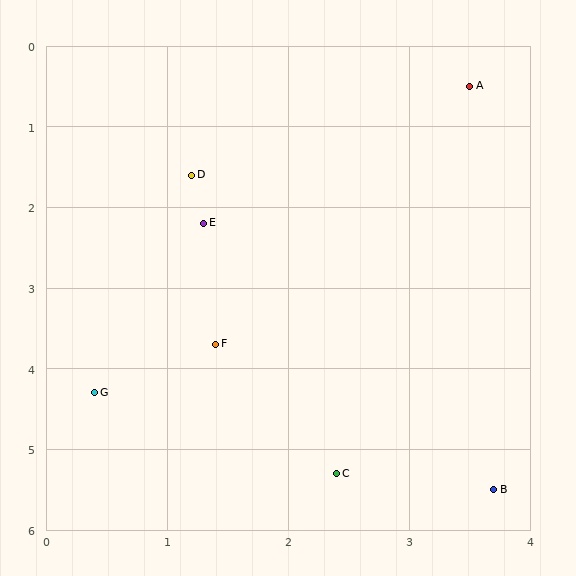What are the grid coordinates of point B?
Point B is at approximately (3.7, 5.5).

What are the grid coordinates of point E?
Point E is at approximately (1.3, 2.2).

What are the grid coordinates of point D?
Point D is at approximately (1.2, 1.6).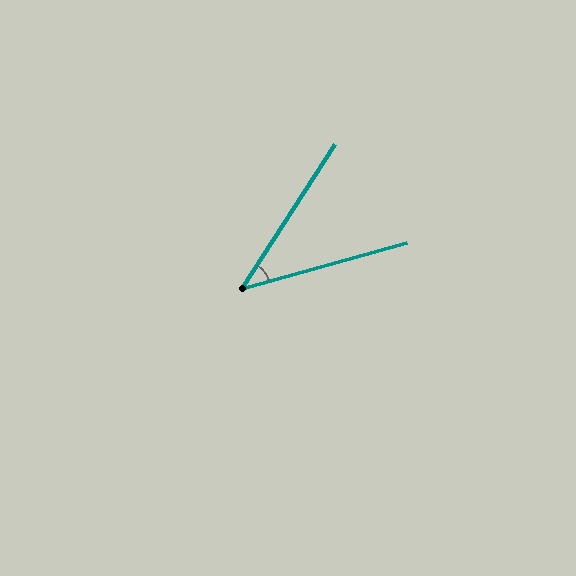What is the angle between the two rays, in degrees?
Approximately 41 degrees.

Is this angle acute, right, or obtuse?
It is acute.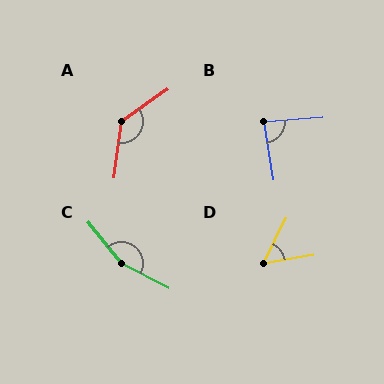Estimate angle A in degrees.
Approximately 132 degrees.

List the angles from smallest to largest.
D (54°), B (85°), A (132°), C (156°).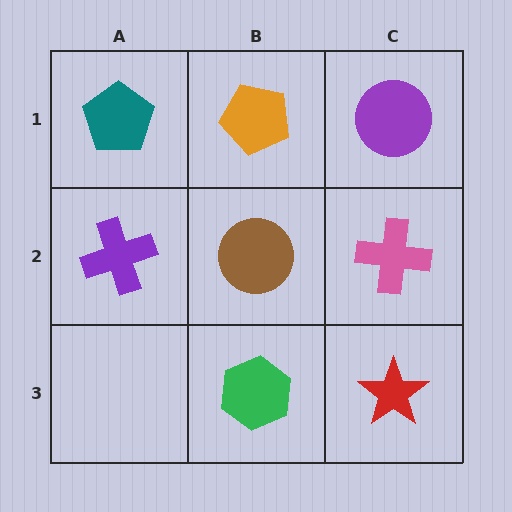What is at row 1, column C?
A purple circle.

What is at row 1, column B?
An orange pentagon.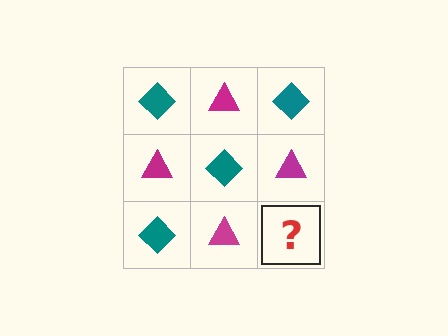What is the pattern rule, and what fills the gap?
The rule is that it alternates teal diamond and magenta triangle in a checkerboard pattern. The gap should be filled with a teal diamond.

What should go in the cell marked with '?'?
The missing cell should contain a teal diamond.